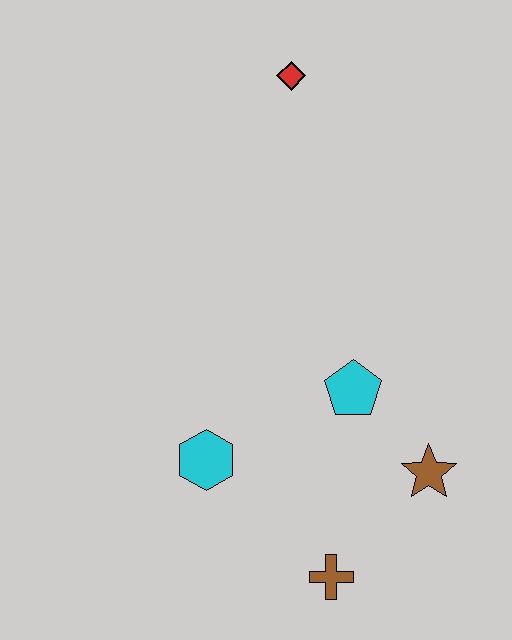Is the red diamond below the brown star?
No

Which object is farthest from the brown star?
The red diamond is farthest from the brown star.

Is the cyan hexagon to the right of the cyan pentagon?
No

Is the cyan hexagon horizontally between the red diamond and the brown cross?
No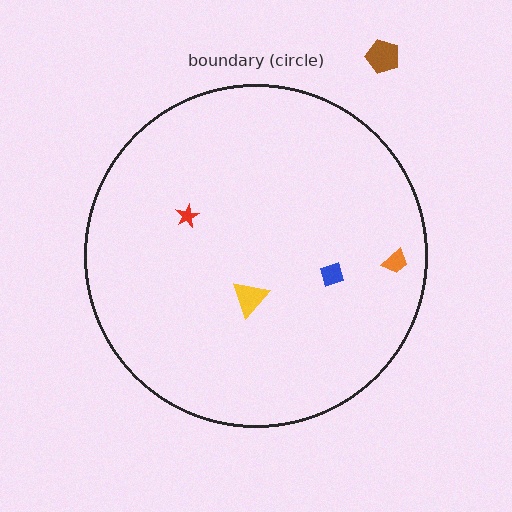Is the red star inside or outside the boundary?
Inside.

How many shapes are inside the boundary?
4 inside, 1 outside.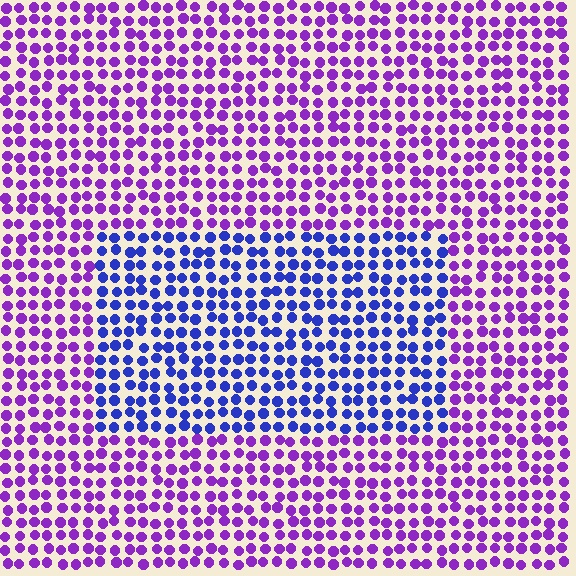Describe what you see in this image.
The image is filled with small purple elements in a uniform arrangement. A rectangle-shaped region is visible where the elements are tinted to a slightly different hue, forming a subtle color boundary.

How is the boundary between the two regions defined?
The boundary is defined purely by a slight shift in hue (about 45 degrees). Spacing, size, and orientation are identical on both sides.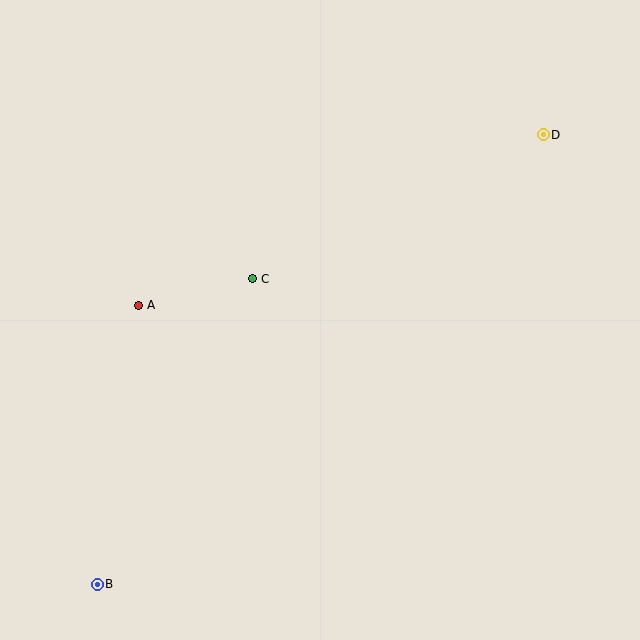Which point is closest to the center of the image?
Point C at (253, 279) is closest to the center.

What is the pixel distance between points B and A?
The distance between B and A is 282 pixels.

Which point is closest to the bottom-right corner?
Point D is closest to the bottom-right corner.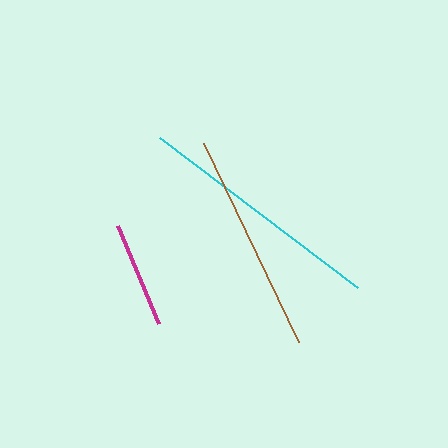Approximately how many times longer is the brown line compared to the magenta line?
The brown line is approximately 2.1 times the length of the magenta line.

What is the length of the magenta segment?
The magenta segment is approximately 106 pixels long.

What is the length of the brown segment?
The brown segment is approximately 221 pixels long.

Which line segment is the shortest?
The magenta line is the shortest at approximately 106 pixels.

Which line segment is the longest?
The cyan line is the longest at approximately 248 pixels.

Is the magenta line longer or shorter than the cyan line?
The cyan line is longer than the magenta line.